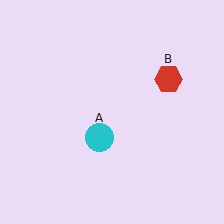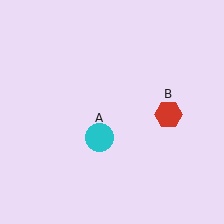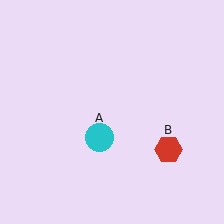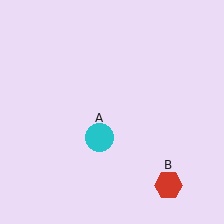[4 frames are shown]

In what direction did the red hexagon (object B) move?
The red hexagon (object B) moved down.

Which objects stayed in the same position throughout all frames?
Cyan circle (object A) remained stationary.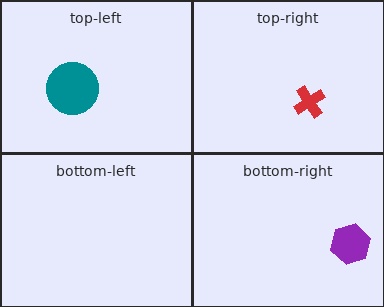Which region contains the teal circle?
The top-left region.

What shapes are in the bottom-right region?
The purple hexagon.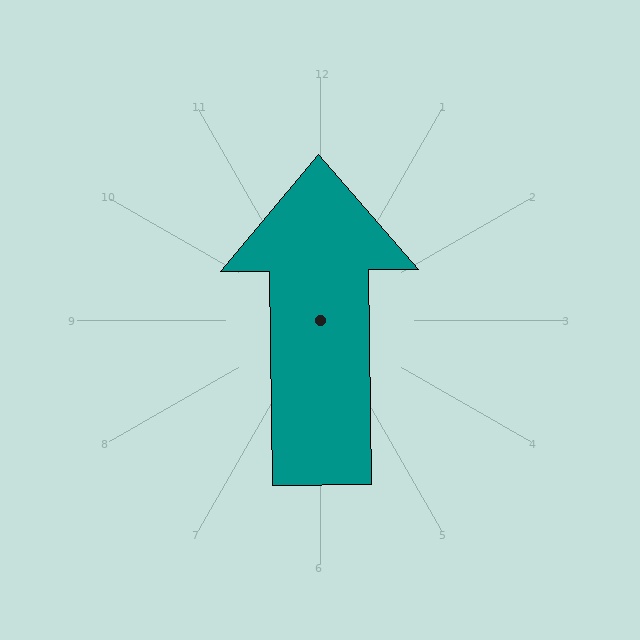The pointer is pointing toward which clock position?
Roughly 12 o'clock.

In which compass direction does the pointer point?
North.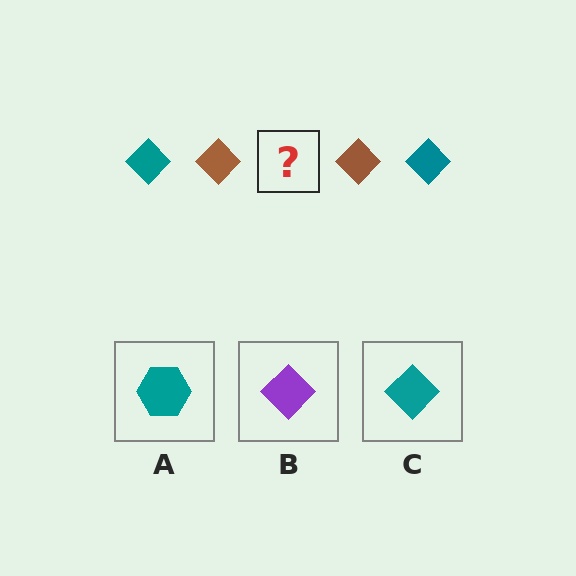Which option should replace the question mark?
Option C.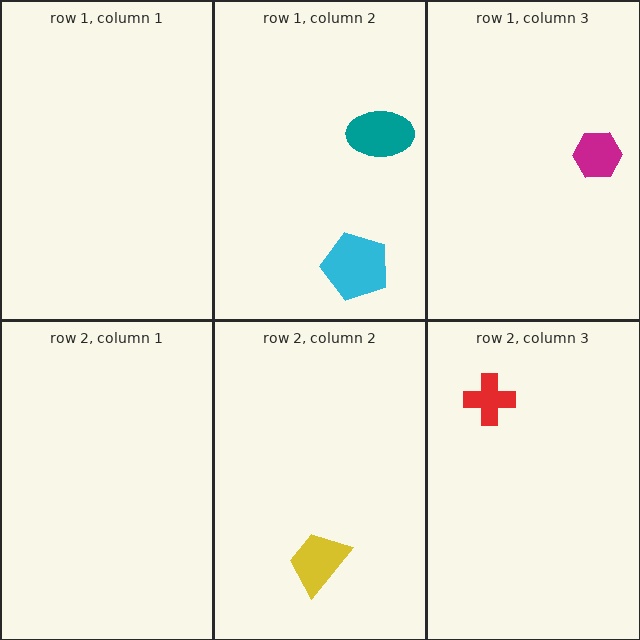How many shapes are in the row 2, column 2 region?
1.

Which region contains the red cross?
The row 2, column 3 region.